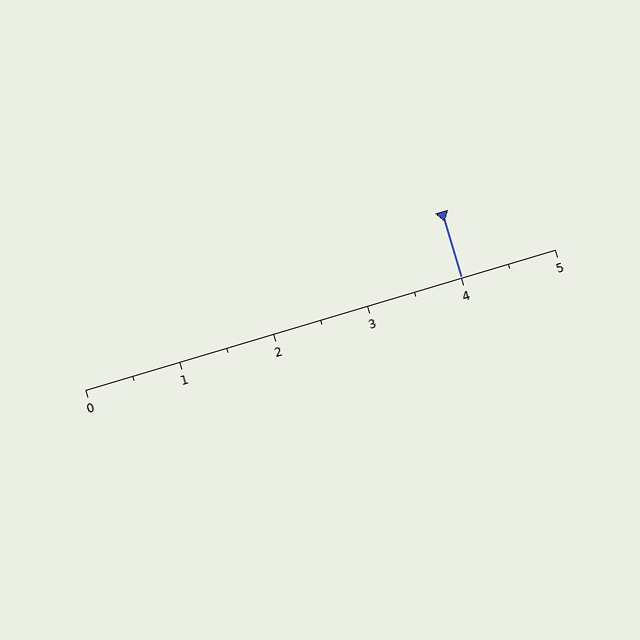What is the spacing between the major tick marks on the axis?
The major ticks are spaced 1 apart.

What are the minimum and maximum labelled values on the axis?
The axis runs from 0 to 5.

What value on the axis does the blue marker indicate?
The marker indicates approximately 4.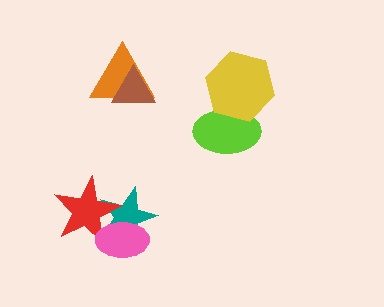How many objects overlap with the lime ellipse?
1 object overlaps with the lime ellipse.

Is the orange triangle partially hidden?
Yes, it is partially covered by another shape.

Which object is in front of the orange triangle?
The brown triangle is in front of the orange triangle.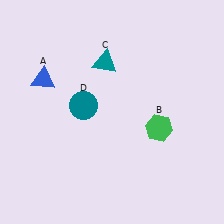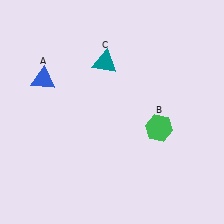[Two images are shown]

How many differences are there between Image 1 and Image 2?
There is 1 difference between the two images.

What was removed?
The teal circle (D) was removed in Image 2.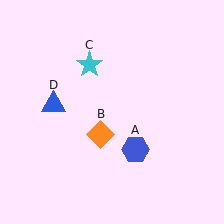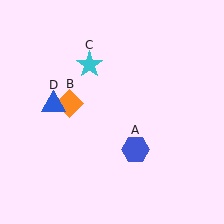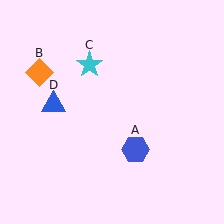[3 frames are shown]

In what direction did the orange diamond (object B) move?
The orange diamond (object B) moved up and to the left.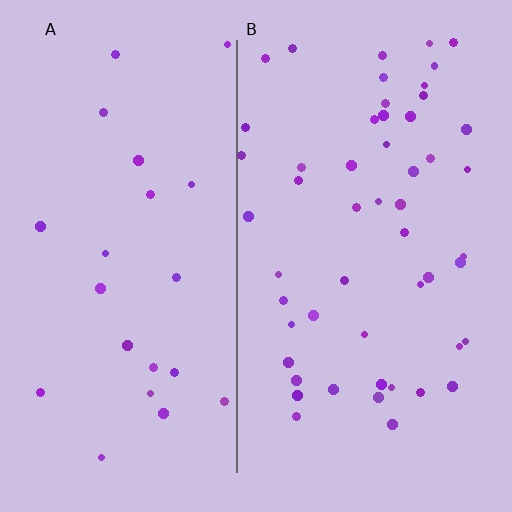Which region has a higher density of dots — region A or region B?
B (the right).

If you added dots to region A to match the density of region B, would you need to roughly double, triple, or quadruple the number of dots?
Approximately double.